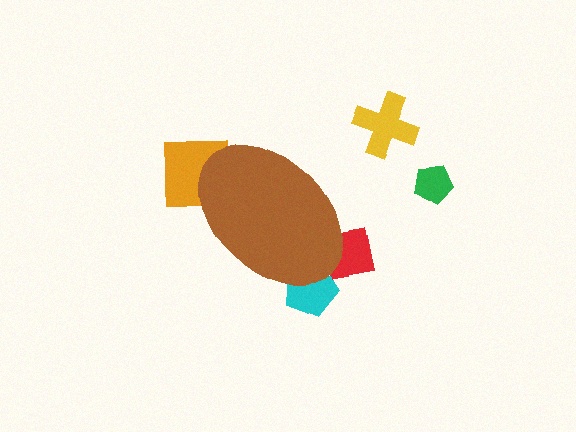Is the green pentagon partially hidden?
No, the green pentagon is fully visible.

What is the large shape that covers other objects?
A brown ellipse.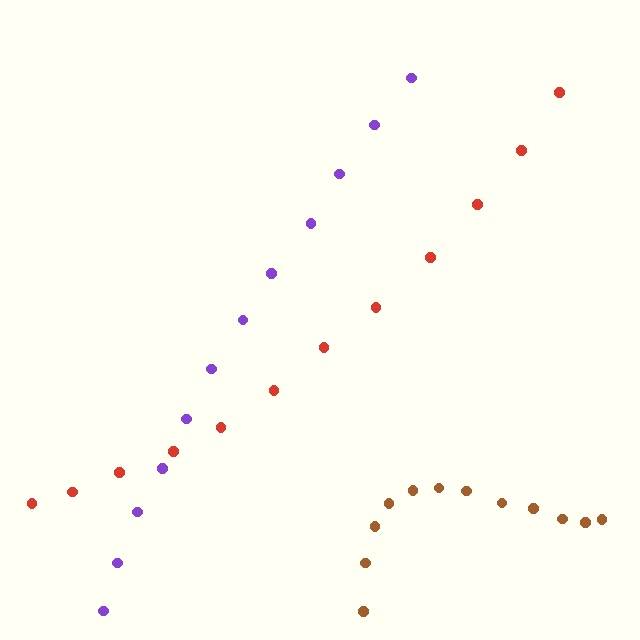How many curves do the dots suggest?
There are 3 distinct paths.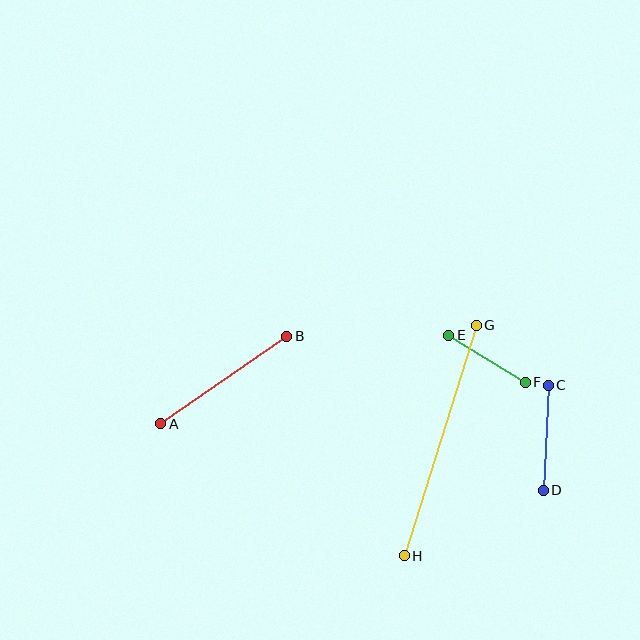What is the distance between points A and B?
The distance is approximately 154 pixels.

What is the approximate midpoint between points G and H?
The midpoint is at approximately (440, 440) pixels.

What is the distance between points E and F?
The distance is approximately 90 pixels.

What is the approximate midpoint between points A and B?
The midpoint is at approximately (224, 380) pixels.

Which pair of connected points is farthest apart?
Points G and H are farthest apart.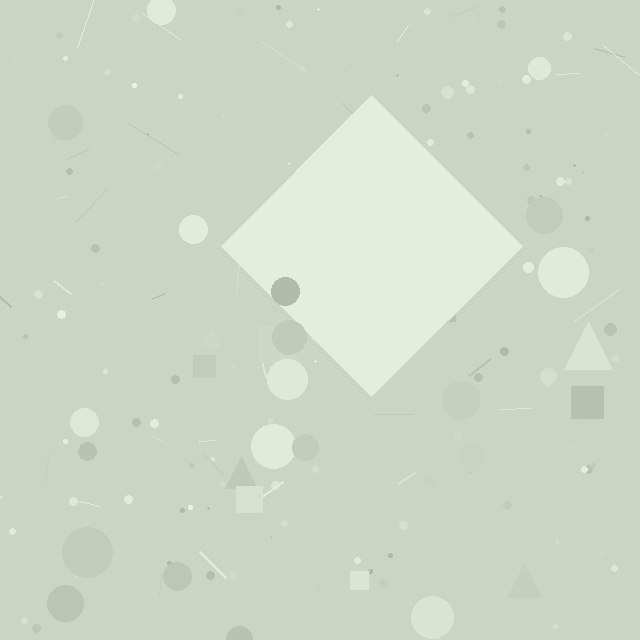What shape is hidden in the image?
A diamond is hidden in the image.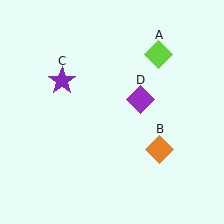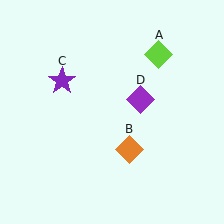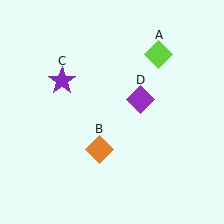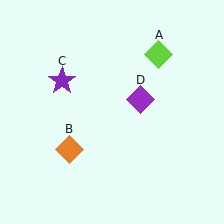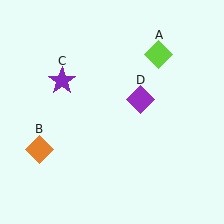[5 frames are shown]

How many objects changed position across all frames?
1 object changed position: orange diamond (object B).